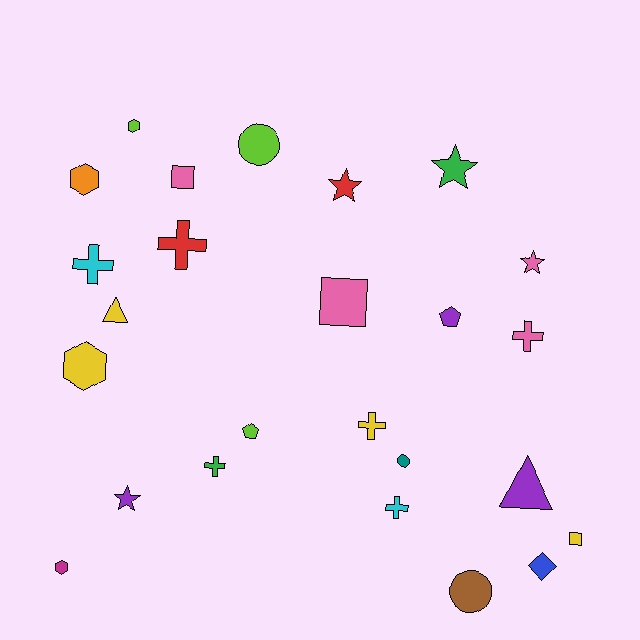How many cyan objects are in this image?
There are 2 cyan objects.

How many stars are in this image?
There are 4 stars.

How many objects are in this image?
There are 25 objects.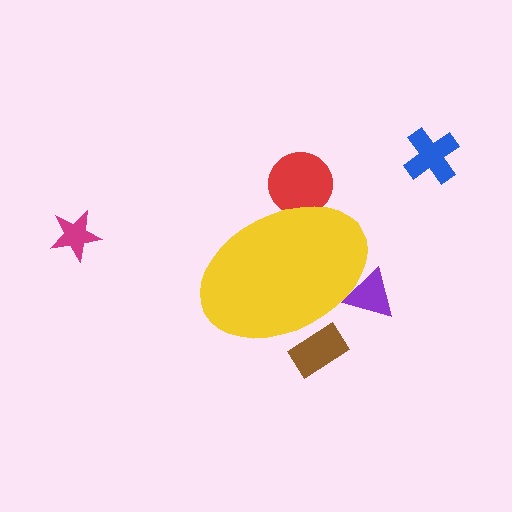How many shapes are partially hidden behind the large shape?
3 shapes are partially hidden.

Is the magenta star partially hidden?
No, the magenta star is fully visible.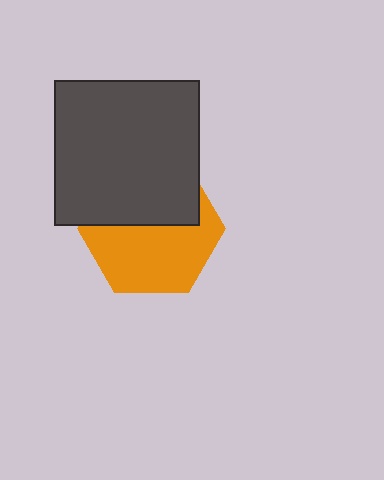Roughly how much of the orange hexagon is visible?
About half of it is visible (roughly 57%).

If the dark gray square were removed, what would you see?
You would see the complete orange hexagon.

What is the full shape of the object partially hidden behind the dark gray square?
The partially hidden object is an orange hexagon.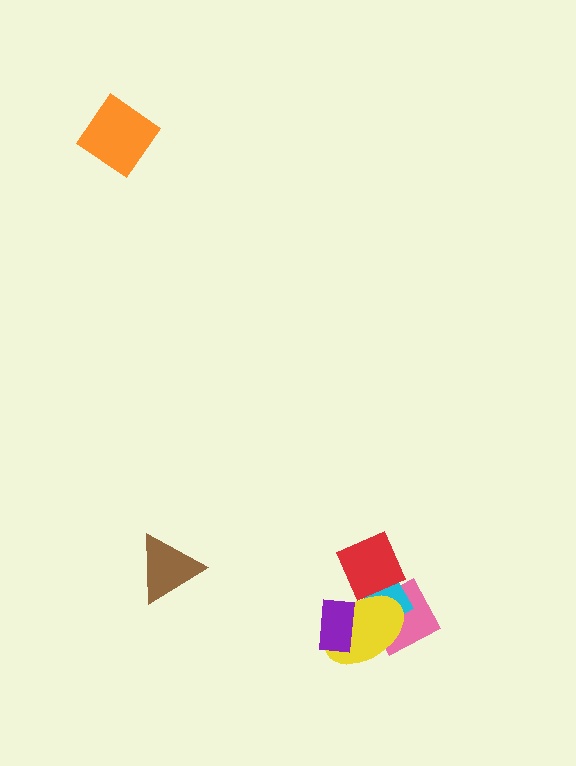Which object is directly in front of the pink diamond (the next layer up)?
The cyan diamond is directly in front of the pink diamond.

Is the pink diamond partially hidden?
Yes, it is partially covered by another shape.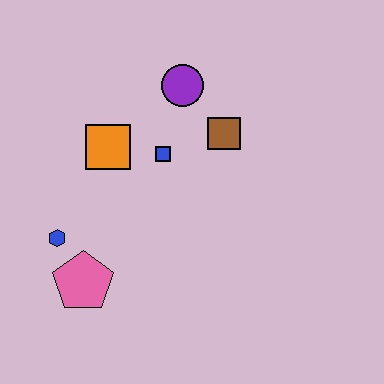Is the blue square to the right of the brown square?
No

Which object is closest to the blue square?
The orange square is closest to the blue square.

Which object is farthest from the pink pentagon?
The purple circle is farthest from the pink pentagon.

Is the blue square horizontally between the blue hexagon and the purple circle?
Yes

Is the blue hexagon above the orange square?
No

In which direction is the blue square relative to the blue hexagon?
The blue square is to the right of the blue hexagon.